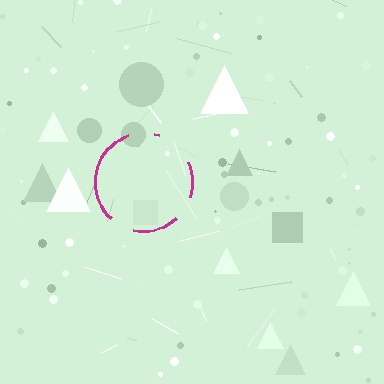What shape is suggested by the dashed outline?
The dashed outline suggests a circle.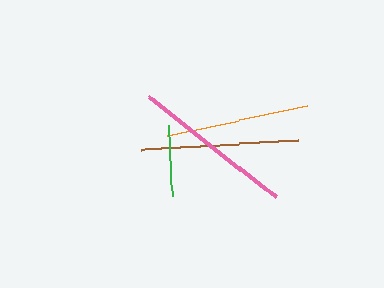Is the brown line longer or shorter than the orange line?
The brown line is longer than the orange line.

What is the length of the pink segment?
The pink segment is approximately 161 pixels long.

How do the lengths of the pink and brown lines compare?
The pink and brown lines are approximately the same length.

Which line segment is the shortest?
The green line is the shortest at approximately 71 pixels.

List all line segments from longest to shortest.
From longest to shortest: pink, brown, orange, green.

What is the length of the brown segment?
The brown segment is approximately 158 pixels long.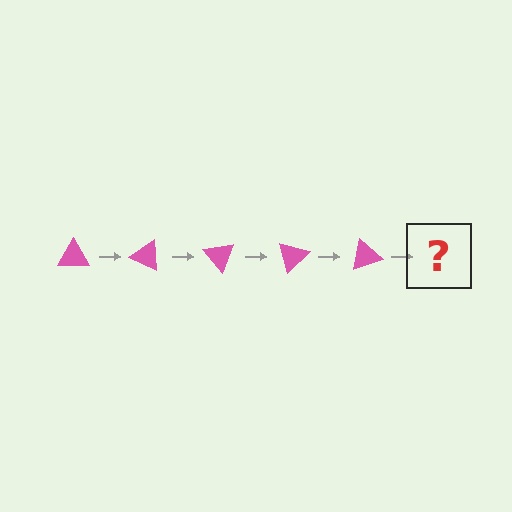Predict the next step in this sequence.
The next step is a pink triangle rotated 125 degrees.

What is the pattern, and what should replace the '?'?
The pattern is that the triangle rotates 25 degrees each step. The '?' should be a pink triangle rotated 125 degrees.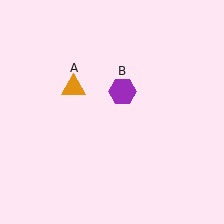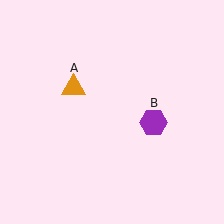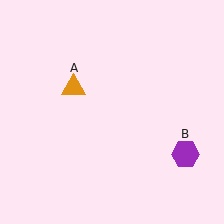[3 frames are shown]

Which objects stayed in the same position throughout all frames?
Orange triangle (object A) remained stationary.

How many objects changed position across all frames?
1 object changed position: purple hexagon (object B).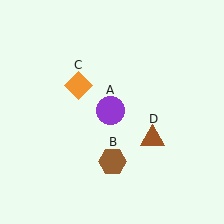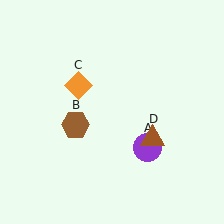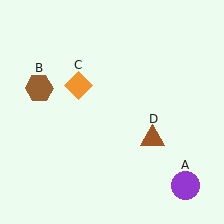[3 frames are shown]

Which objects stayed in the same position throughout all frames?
Orange diamond (object C) and brown triangle (object D) remained stationary.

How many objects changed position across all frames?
2 objects changed position: purple circle (object A), brown hexagon (object B).